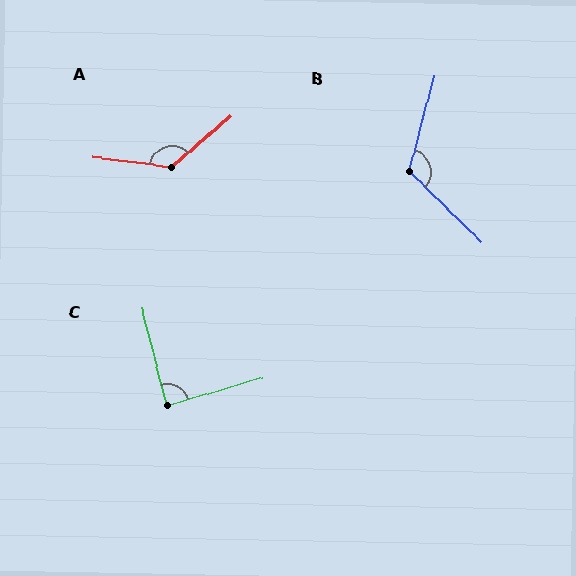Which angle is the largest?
A, at approximately 132 degrees.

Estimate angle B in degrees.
Approximately 120 degrees.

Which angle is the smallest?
C, at approximately 88 degrees.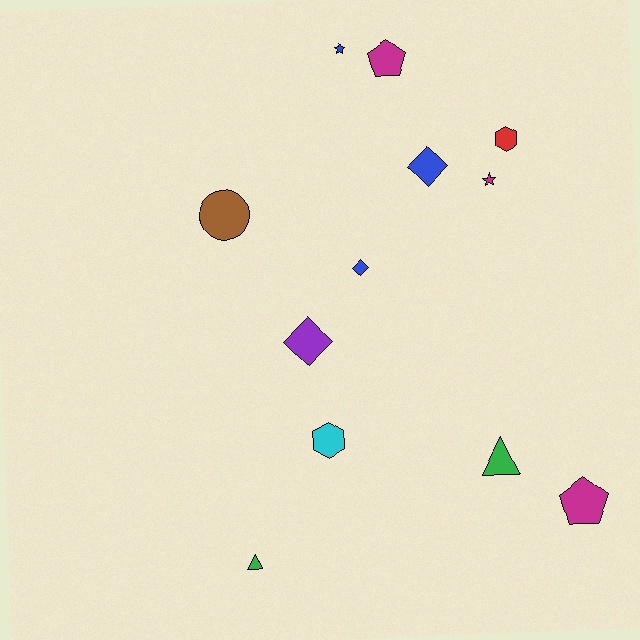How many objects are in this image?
There are 12 objects.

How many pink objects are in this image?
There are no pink objects.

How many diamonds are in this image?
There are 3 diamonds.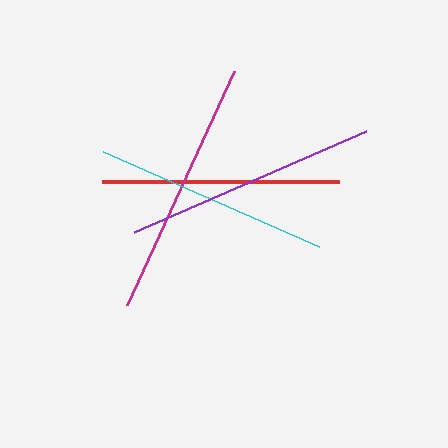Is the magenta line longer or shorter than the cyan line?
The magenta line is longer than the cyan line.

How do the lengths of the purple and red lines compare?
The purple and red lines are approximately the same length.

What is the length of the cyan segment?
The cyan segment is approximately 236 pixels long.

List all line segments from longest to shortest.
From longest to shortest: magenta, purple, red, cyan.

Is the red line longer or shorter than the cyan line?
The red line is longer than the cyan line.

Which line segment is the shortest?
The cyan line is the shortest at approximately 236 pixels.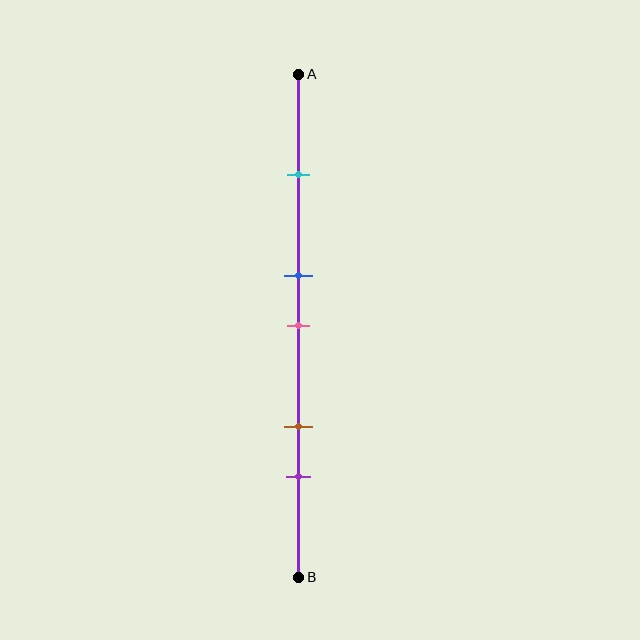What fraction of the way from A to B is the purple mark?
The purple mark is approximately 80% (0.8) of the way from A to B.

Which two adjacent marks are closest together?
The blue and pink marks are the closest adjacent pair.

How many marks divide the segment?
There are 5 marks dividing the segment.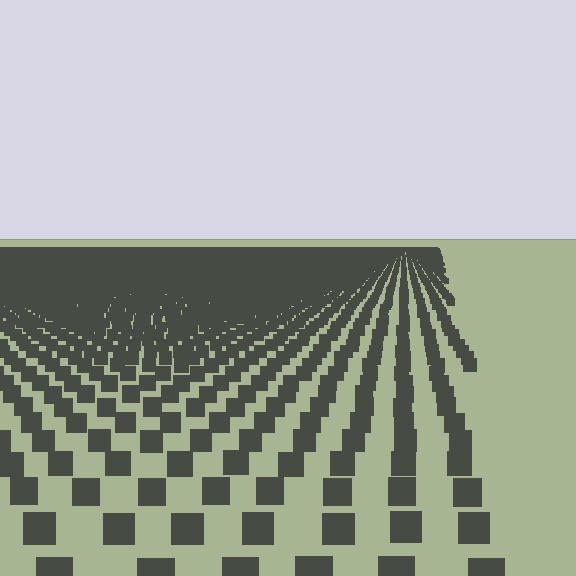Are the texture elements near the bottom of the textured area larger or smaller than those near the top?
Larger. Near the bottom, elements are closer to the viewer and appear at a bigger on-screen size.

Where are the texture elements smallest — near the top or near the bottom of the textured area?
Near the top.